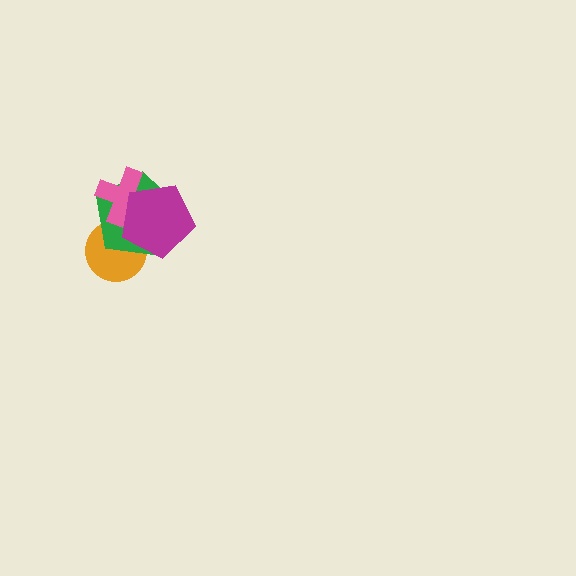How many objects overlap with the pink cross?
2 objects overlap with the pink cross.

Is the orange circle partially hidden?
Yes, it is partially covered by another shape.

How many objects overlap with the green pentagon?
3 objects overlap with the green pentagon.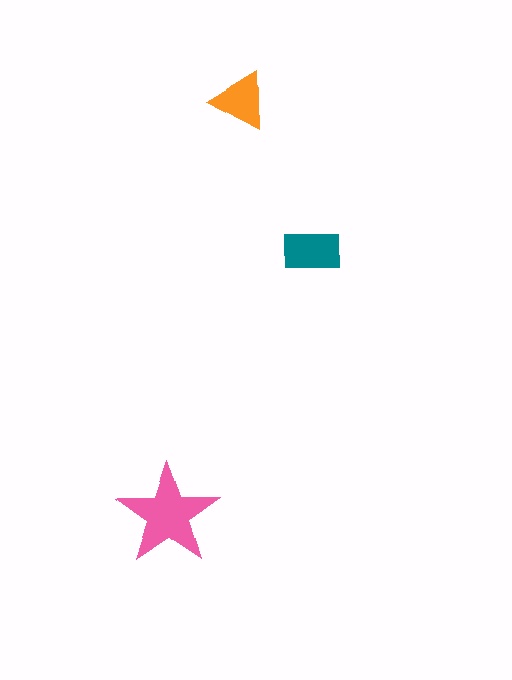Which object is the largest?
The pink star.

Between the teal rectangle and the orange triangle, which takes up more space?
The teal rectangle.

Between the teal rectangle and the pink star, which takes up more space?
The pink star.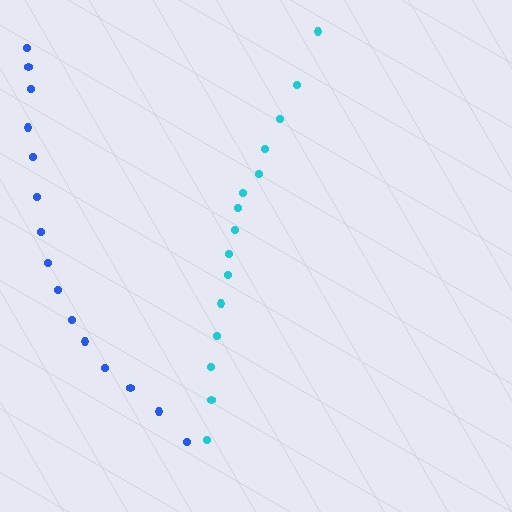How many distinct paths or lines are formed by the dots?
There are 2 distinct paths.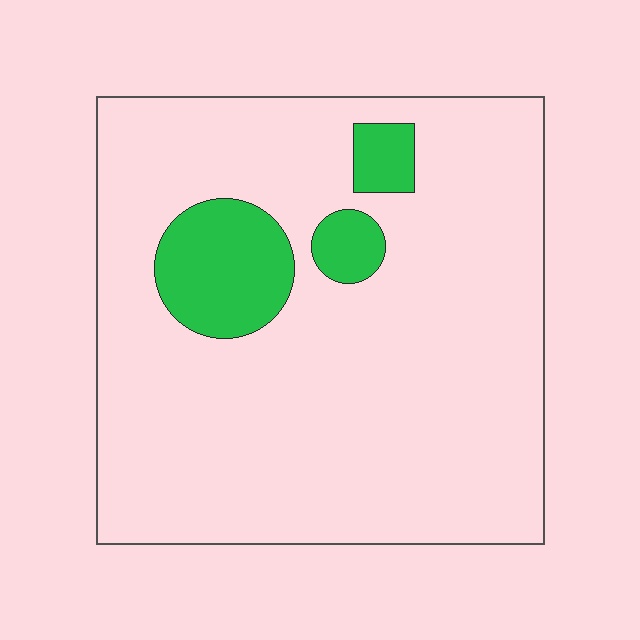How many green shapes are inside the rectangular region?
3.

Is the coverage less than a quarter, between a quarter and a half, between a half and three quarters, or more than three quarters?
Less than a quarter.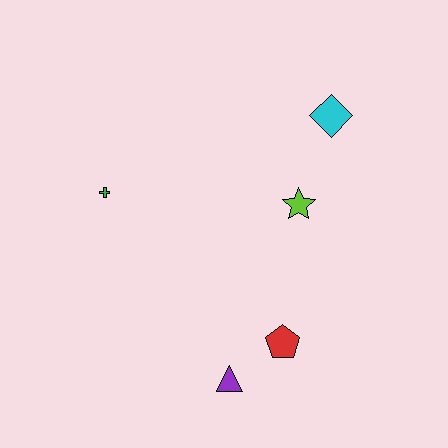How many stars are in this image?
There is 1 star.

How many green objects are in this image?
There is 1 green object.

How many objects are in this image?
There are 5 objects.